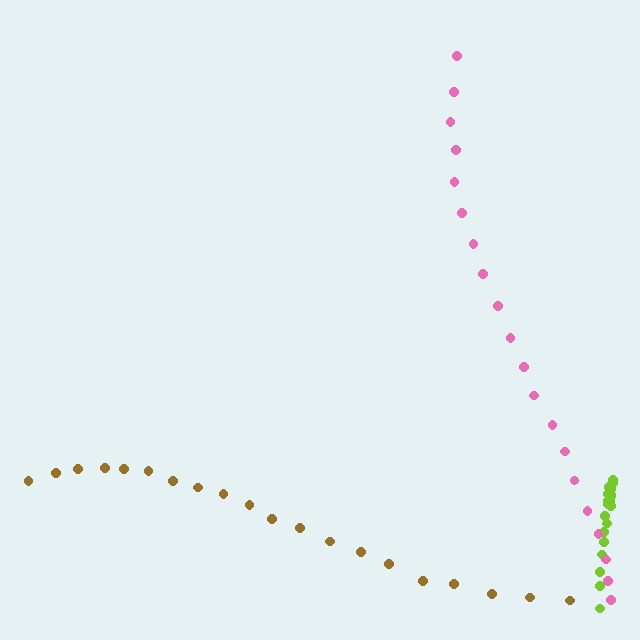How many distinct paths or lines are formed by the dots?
There are 3 distinct paths.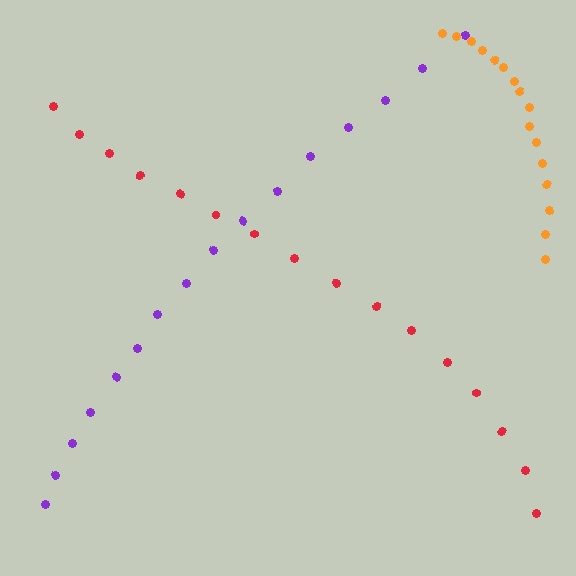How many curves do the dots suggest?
There are 3 distinct paths.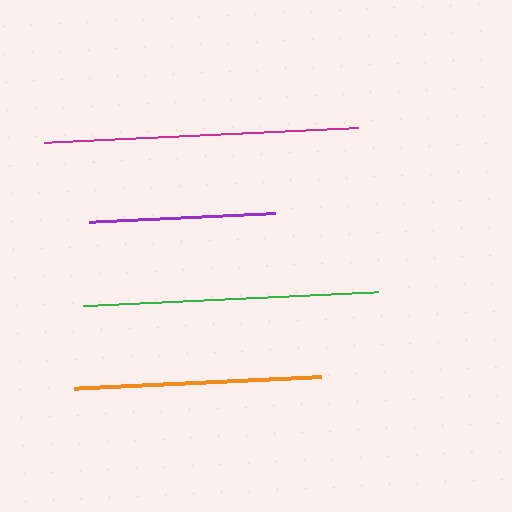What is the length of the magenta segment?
The magenta segment is approximately 314 pixels long.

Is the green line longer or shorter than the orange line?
The green line is longer than the orange line.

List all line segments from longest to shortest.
From longest to shortest: magenta, green, orange, purple.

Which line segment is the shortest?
The purple line is the shortest at approximately 186 pixels.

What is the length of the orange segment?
The orange segment is approximately 247 pixels long.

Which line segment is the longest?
The magenta line is the longest at approximately 314 pixels.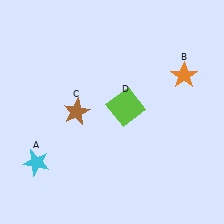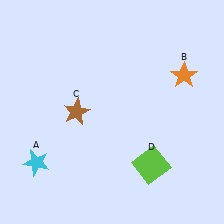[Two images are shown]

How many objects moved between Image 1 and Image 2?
1 object moved between the two images.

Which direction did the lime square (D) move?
The lime square (D) moved down.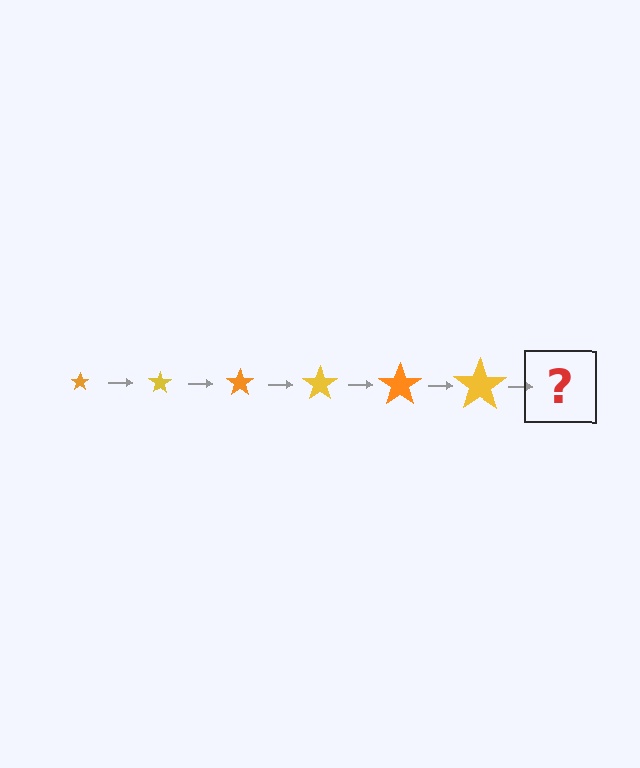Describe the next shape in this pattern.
It should be an orange star, larger than the previous one.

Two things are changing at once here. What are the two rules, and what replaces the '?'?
The two rules are that the star grows larger each step and the color cycles through orange and yellow. The '?' should be an orange star, larger than the previous one.